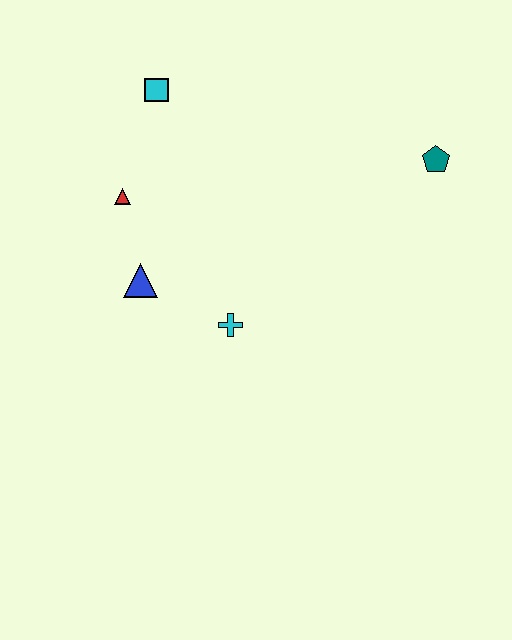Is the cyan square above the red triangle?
Yes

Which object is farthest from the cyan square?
The teal pentagon is farthest from the cyan square.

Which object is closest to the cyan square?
The red triangle is closest to the cyan square.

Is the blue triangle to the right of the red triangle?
Yes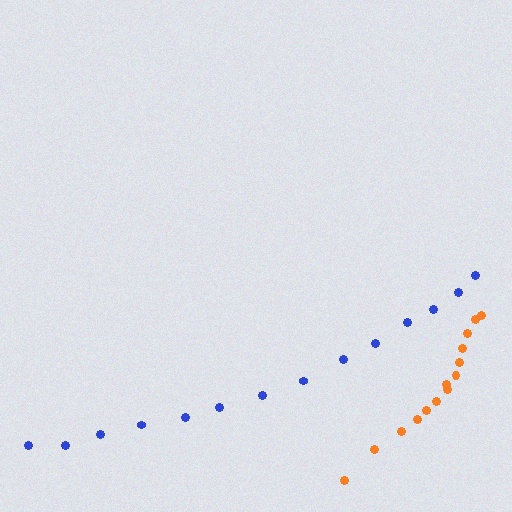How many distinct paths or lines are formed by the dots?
There are 2 distinct paths.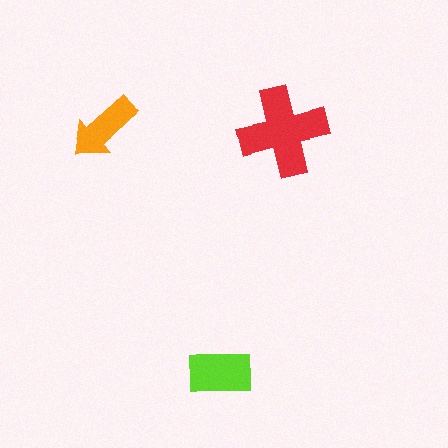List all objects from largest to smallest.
The red cross, the lime rectangle, the orange arrow.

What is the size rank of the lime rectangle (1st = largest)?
2nd.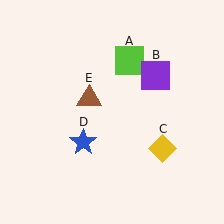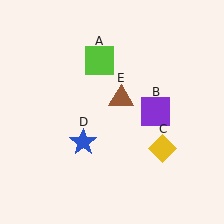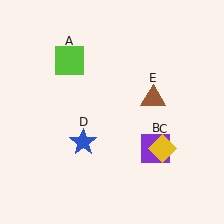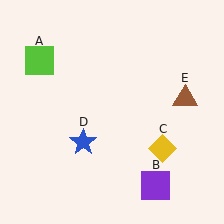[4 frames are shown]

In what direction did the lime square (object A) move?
The lime square (object A) moved left.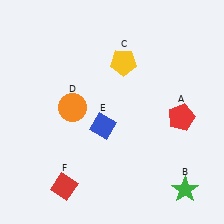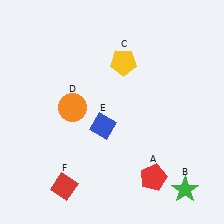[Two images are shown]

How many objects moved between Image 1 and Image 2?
1 object moved between the two images.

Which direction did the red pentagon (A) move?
The red pentagon (A) moved down.